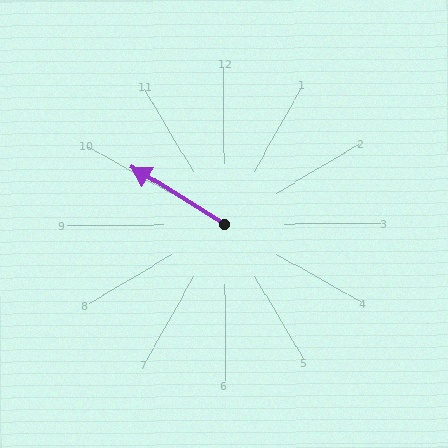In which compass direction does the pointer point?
Northwest.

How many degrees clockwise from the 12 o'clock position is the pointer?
Approximately 302 degrees.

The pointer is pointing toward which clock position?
Roughly 10 o'clock.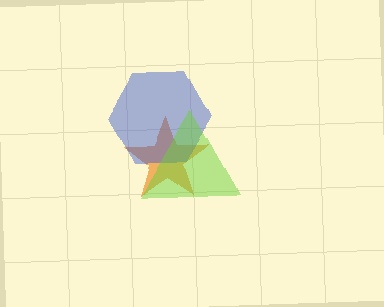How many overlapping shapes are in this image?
There are 3 overlapping shapes in the image.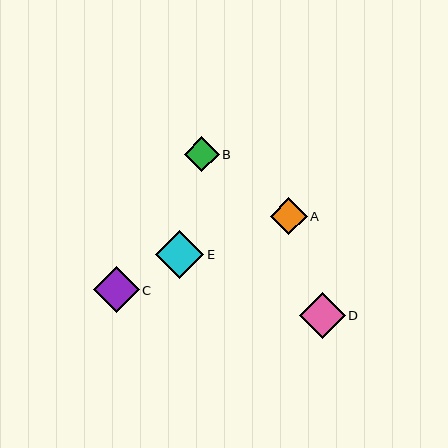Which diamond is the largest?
Diamond E is the largest with a size of approximately 49 pixels.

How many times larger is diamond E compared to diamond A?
Diamond E is approximately 1.3 times the size of diamond A.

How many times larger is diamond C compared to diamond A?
Diamond C is approximately 1.2 times the size of diamond A.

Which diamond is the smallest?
Diamond B is the smallest with a size of approximately 35 pixels.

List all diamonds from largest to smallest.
From largest to smallest: E, D, C, A, B.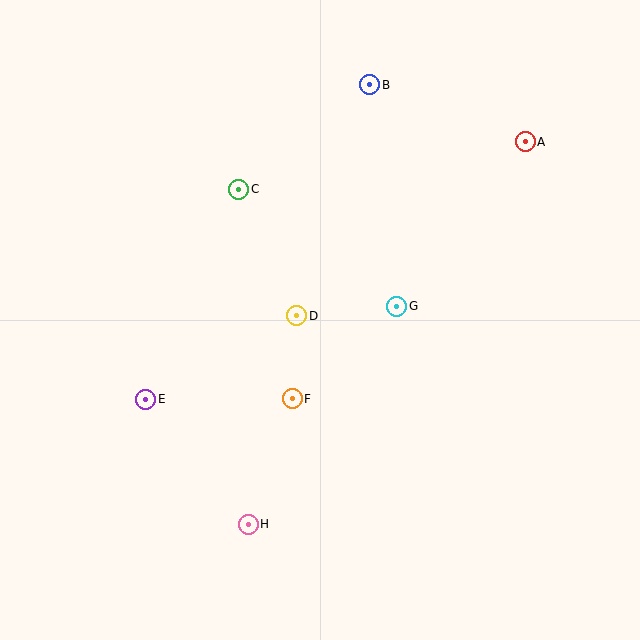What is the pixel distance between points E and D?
The distance between E and D is 172 pixels.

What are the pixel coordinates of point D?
Point D is at (297, 316).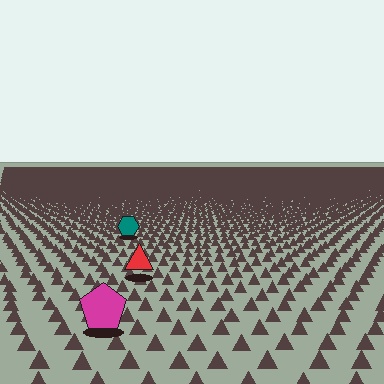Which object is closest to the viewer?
The magenta pentagon is closest. The texture marks near it are larger and more spread out.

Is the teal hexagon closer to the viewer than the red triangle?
No. The red triangle is closer — you can tell from the texture gradient: the ground texture is coarser near it.